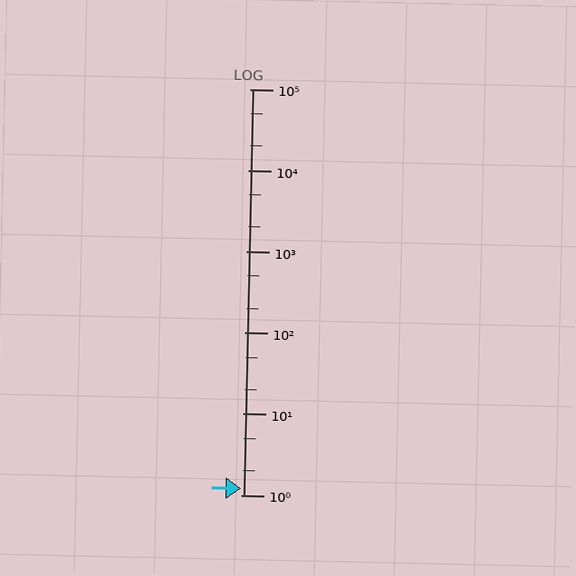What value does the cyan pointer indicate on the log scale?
The pointer indicates approximately 1.2.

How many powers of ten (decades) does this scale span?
The scale spans 5 decades, from 1 to 100000.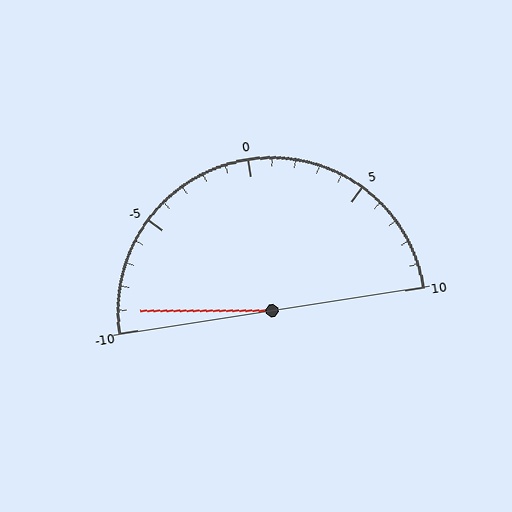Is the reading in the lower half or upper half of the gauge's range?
The reading is in the lower half of the range (-10 to 10).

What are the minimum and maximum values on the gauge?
The gauge ranges from -10 to 10.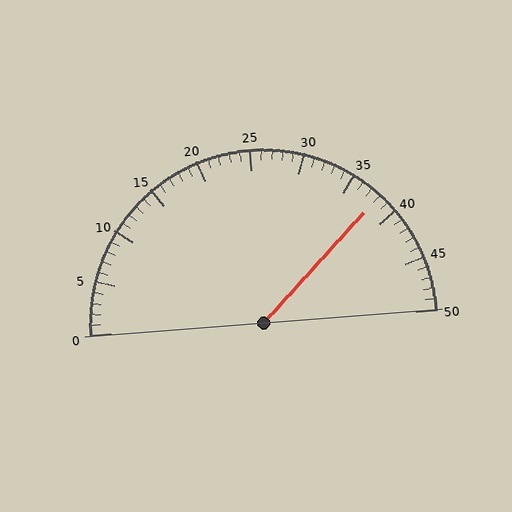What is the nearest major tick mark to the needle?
The nearest major tick mark is 40.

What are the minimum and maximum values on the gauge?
The gauge ranges from 0 to 50.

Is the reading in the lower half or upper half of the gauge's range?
The reading is in the upper half of the range (0 to 50).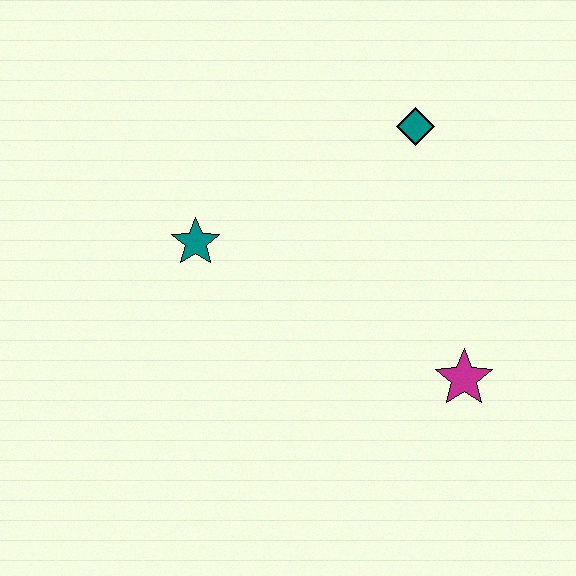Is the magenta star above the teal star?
No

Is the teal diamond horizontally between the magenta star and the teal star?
Yes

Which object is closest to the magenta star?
The teal diamond is closest to the magenta star.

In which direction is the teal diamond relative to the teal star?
The teal diamond is to the right of the teal star.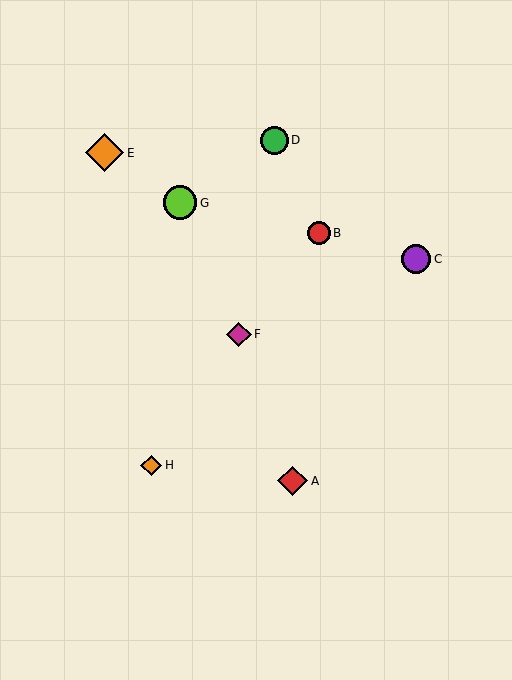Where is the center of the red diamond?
The center of the red diamond is at (293, 481).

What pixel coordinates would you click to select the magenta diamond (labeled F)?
Click at (239, 334) to select the magenta diamond F.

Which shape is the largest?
The orange diamond (labeled E) is the largest.